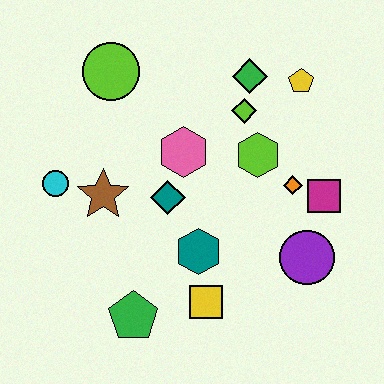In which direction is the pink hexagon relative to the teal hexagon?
The pink hexagon is above the teal hexagon.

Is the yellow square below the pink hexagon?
Yes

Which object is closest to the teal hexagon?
The yellow square is closest to the teal hexagon.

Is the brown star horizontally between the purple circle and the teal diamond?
No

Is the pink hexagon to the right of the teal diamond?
Yes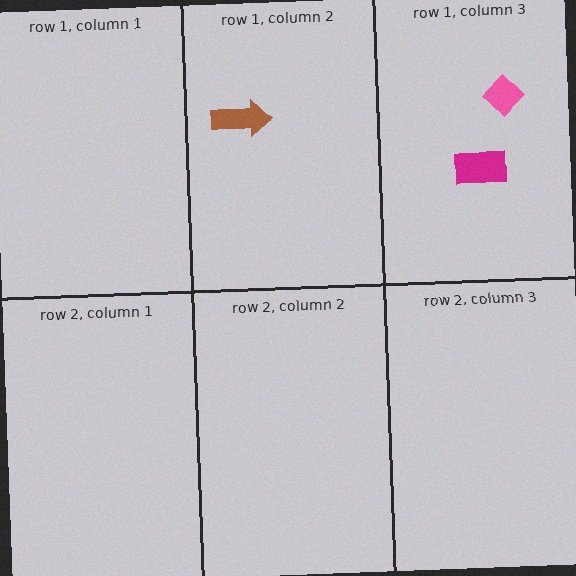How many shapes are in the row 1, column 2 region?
1.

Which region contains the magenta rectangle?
The row 1, column 3 region.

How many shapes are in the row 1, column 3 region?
2.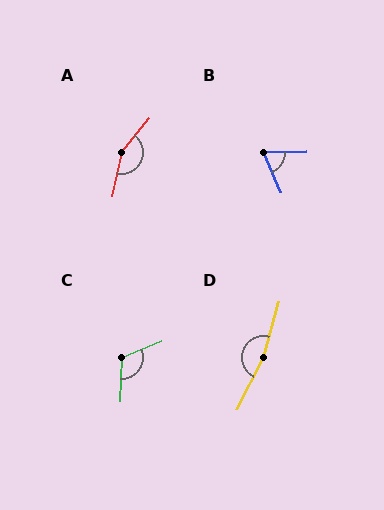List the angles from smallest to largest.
B (69°), C (115°), A (154°), D (168°).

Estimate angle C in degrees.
Approximately 115 degrees.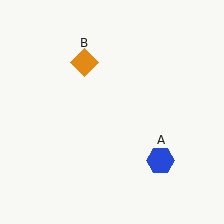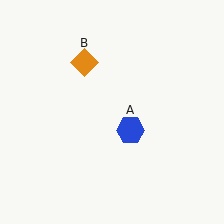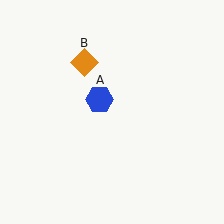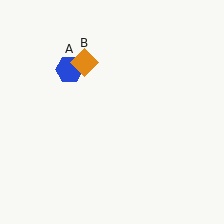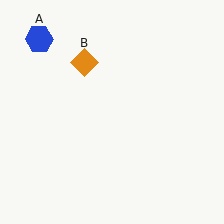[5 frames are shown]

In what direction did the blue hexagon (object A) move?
The blue hexagon (object A) moved up and to the left.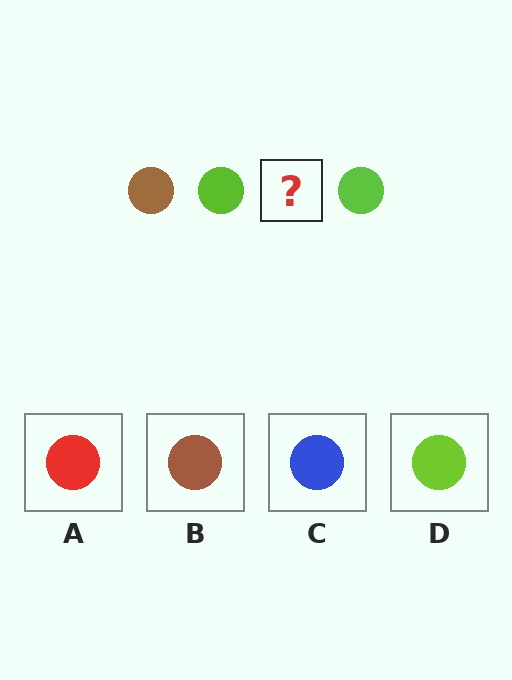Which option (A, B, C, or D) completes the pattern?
B.